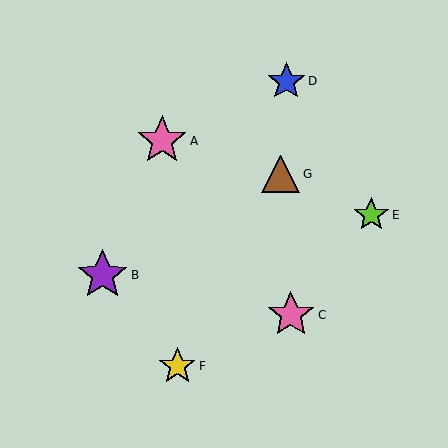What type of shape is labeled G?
Shape G is a brown triangle.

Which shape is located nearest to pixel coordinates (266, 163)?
The brown triangle (labeled G) at (281, 174) is nearest to that location.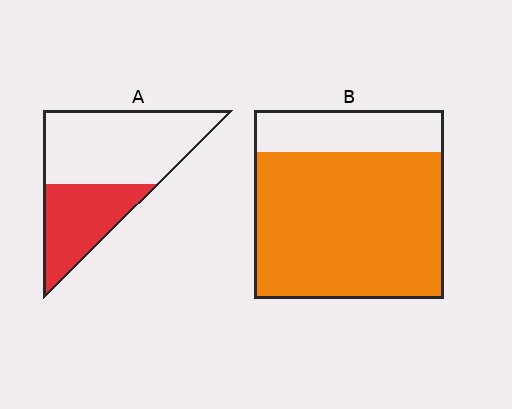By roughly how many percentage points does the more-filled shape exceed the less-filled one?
By roughly 40 percentage points (B over A).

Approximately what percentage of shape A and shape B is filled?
A is approximately 35% and B is approximately 80%.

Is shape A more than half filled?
No.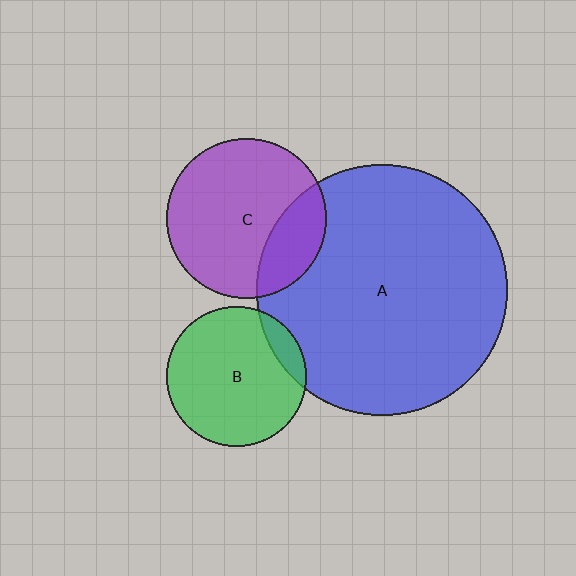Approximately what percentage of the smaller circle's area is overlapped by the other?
Approximately 25%.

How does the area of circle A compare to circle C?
Approximately 2.5 times.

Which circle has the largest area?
Circle A (blue).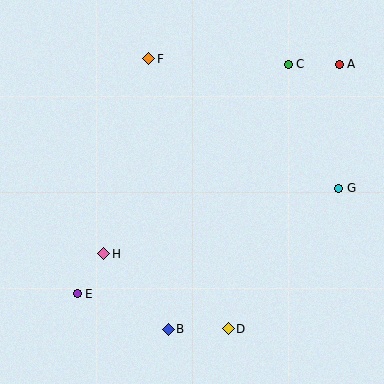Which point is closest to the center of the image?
Point H at (104, 254) is closest to the center.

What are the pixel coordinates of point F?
Point F is at (149, 59).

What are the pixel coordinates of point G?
Point G is at (339, 188).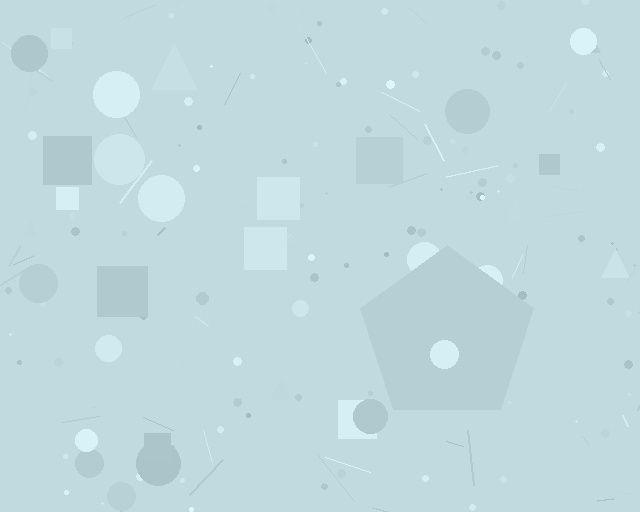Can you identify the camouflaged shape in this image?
The camouflaged shape is a pentagon.